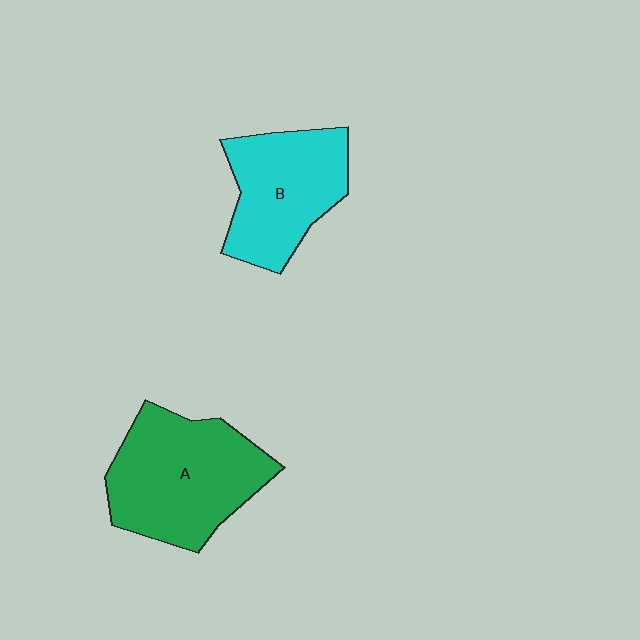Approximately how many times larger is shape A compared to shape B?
Approximately 1.3 times.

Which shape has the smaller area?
Shape B (cyan).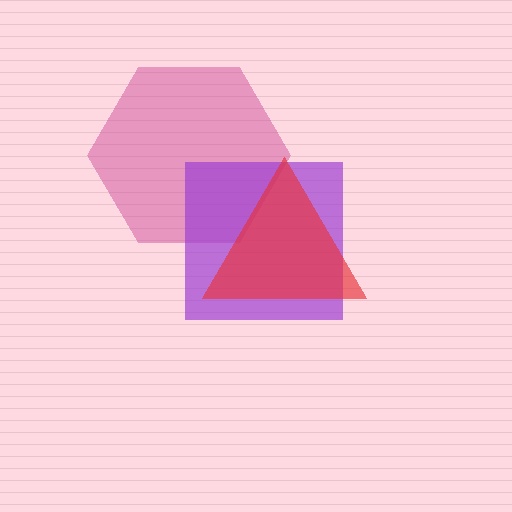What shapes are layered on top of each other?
The layered shapes are: a magenta hexagon, a purple square, a red triangle.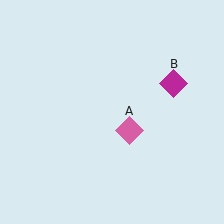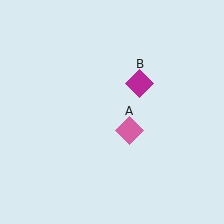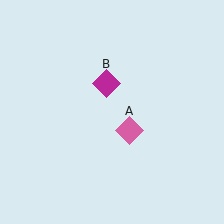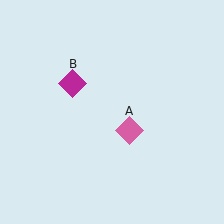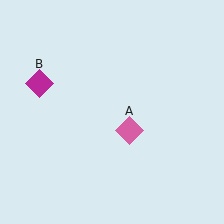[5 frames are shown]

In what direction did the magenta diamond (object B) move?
The magenta diamond (object B) moved left.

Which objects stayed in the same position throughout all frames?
Pink diamond (object A) remained stationary.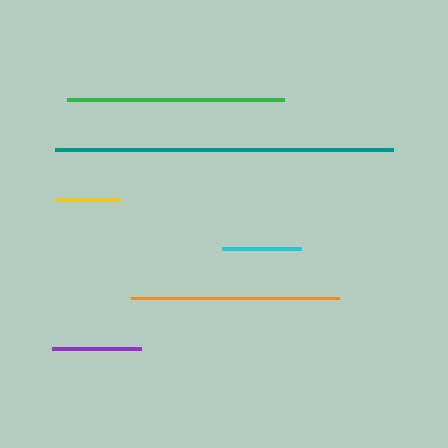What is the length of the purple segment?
The purple segment is approximately 90 pixels long.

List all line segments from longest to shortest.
From longest to shortest: teal, green, orange, purple, cyan, yellow.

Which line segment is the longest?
The teal line is the longest at approximately 338 pixels.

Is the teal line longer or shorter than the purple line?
The teal line is longer than the purple line.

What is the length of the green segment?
The green segment is approximately 217 pixels long.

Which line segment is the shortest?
The yellow line is the shortest at approximately 65 pixels.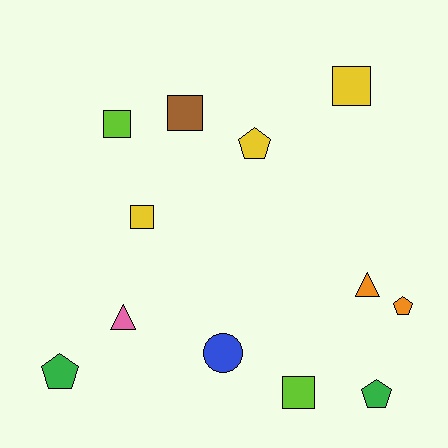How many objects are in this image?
There are 12 objects.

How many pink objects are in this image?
There is 1 pink object.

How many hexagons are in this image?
There are no hexagons.